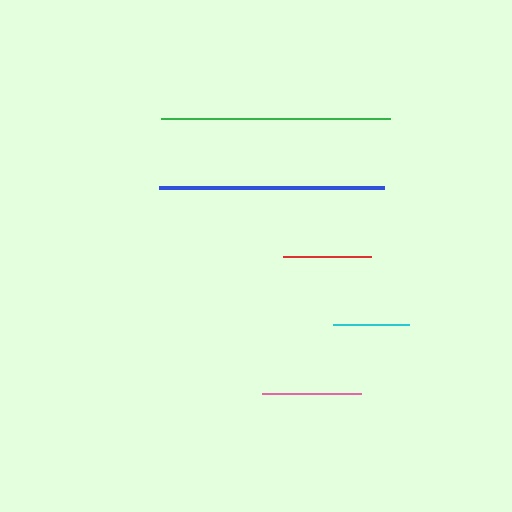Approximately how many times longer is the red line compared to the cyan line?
The red line is approximately 1.2 times the length of the cyan line.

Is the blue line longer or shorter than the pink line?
The blue line is longer than the pink line.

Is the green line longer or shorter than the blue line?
The green line is longer than the blue line.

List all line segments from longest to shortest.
From longest to shortest: green, blue, pink, red, cyan.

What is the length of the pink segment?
The pink segment is approximately 99 pixels long.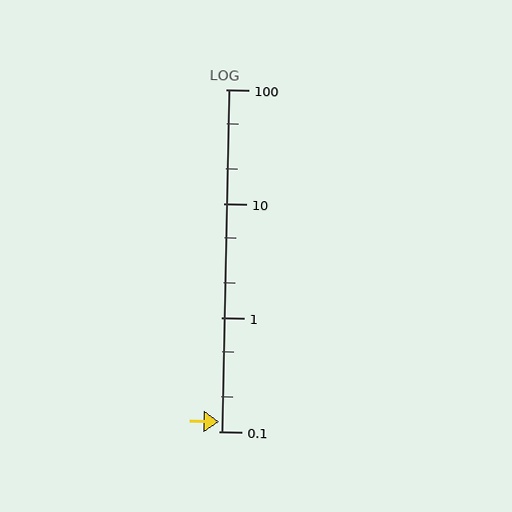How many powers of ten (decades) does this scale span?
The scale spans 3 decades, from 0.1 to 100.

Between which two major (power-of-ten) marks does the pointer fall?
The pointer is between 0.1 and 1.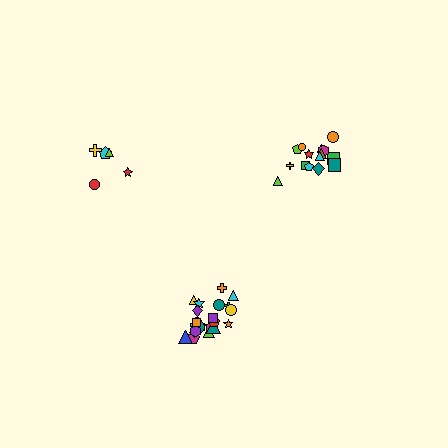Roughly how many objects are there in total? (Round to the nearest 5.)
Roughly 40 objects in total.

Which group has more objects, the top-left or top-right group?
The top-right group.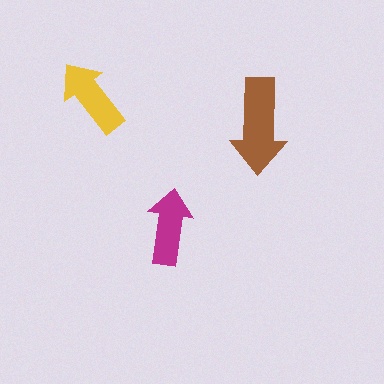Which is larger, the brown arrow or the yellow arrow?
The brown one.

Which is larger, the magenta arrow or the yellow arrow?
The yellow one.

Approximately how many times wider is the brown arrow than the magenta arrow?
About 1.5 times wider.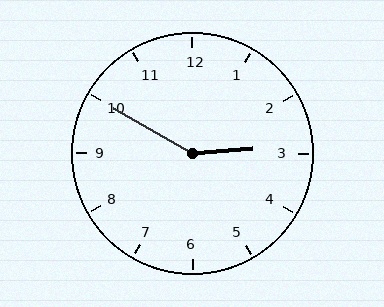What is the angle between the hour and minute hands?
Approximately 145 degrees.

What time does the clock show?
2:50.